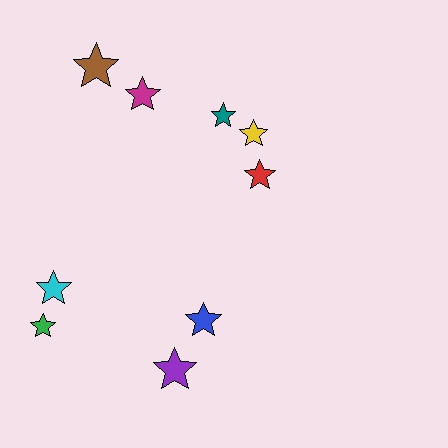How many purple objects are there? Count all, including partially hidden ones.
There is 1 purple object.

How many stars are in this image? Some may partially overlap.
There are 9 stars.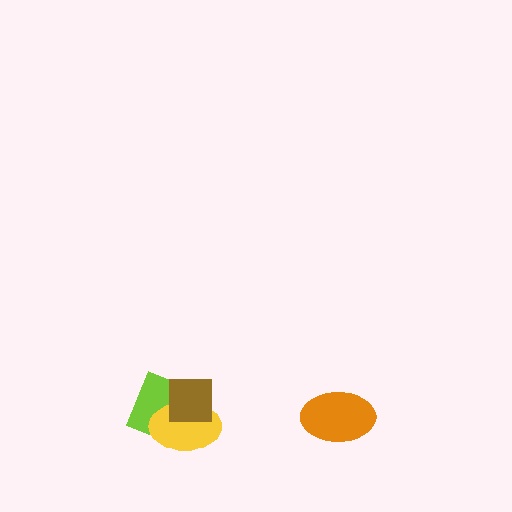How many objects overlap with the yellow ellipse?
2 objects overlap with the yellow ellipse.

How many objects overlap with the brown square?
2 objects overlap with the brown square.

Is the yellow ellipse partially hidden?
Yes, it is partially covered by another shape.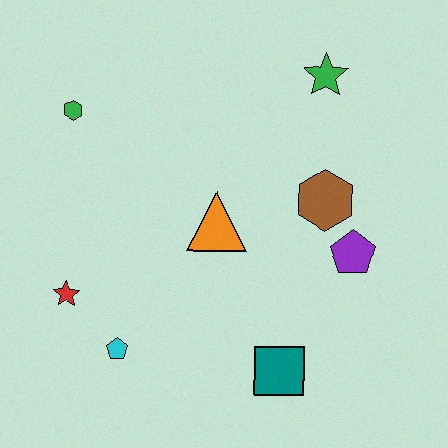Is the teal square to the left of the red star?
No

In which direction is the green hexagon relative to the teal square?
The green hexagon is above the teal square.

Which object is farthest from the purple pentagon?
The green hexagon is farthest from the purple pentagon.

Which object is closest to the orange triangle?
The brown hexagon is closest to the orange triangle.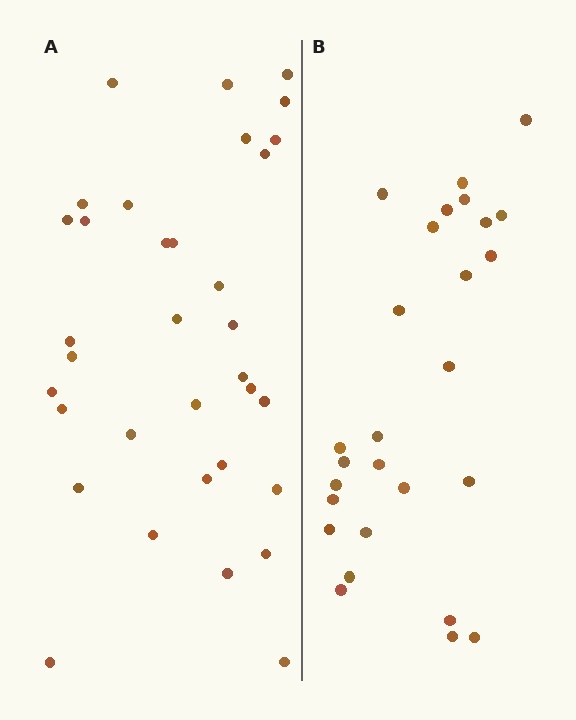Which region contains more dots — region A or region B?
Region A (the left region) has more dots.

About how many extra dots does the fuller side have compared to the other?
Region A has roughly 8 or so more dots than region B.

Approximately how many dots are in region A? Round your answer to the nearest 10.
About 30 dots. (The exact count is 34, which rounds to 30.)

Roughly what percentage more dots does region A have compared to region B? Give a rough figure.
About 25% more.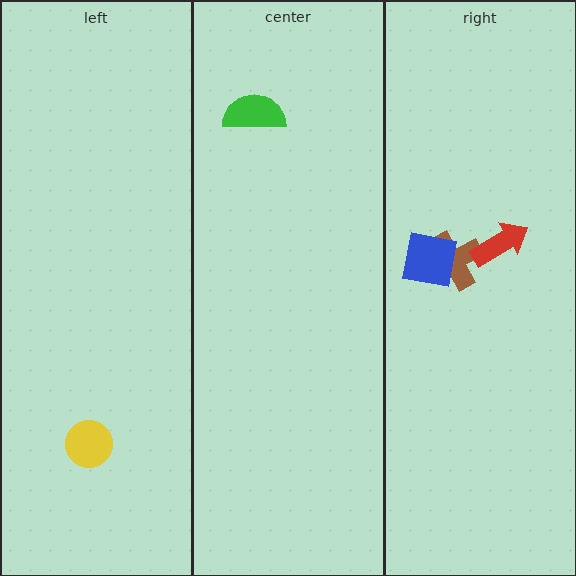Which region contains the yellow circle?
The left region.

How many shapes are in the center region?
1.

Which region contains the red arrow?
The right region.